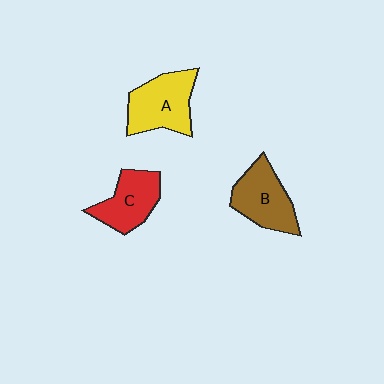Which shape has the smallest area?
Shape C (red).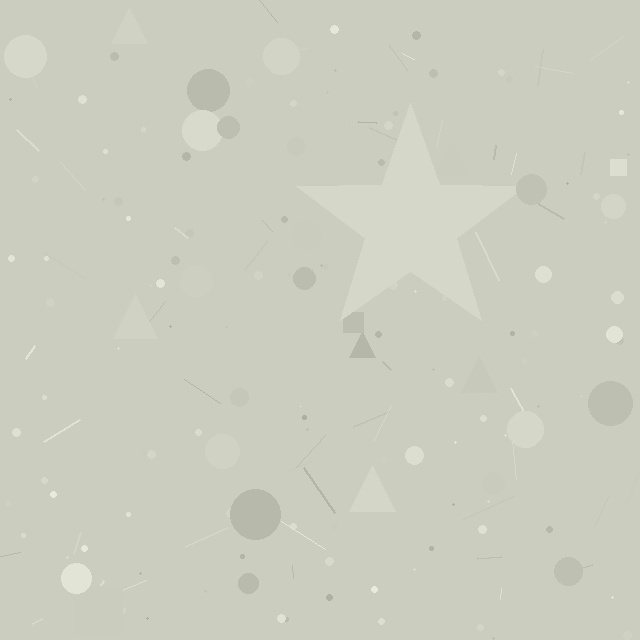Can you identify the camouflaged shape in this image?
The camouflaged shape is a star.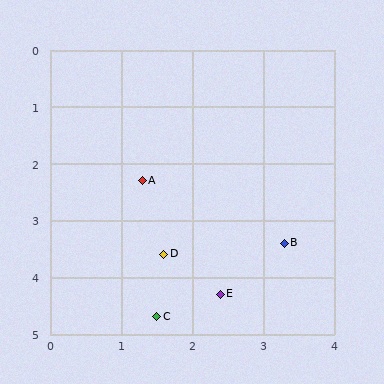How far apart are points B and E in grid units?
Points B and E are about 1.3 grid units apart.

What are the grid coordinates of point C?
Point C is at approximately (1.5, 4.7).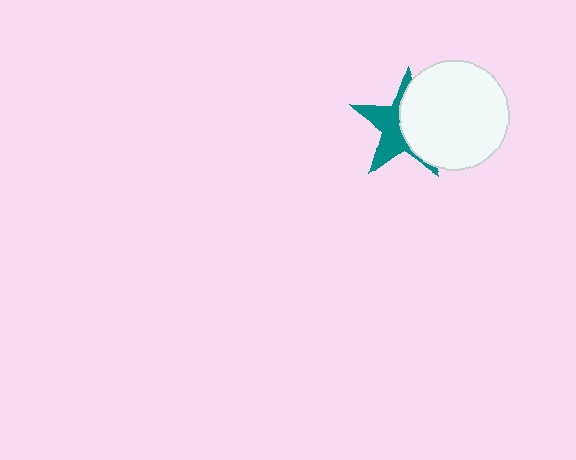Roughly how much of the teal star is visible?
About half of it is visible (roughly 49%).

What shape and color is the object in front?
The object in front is a white circle.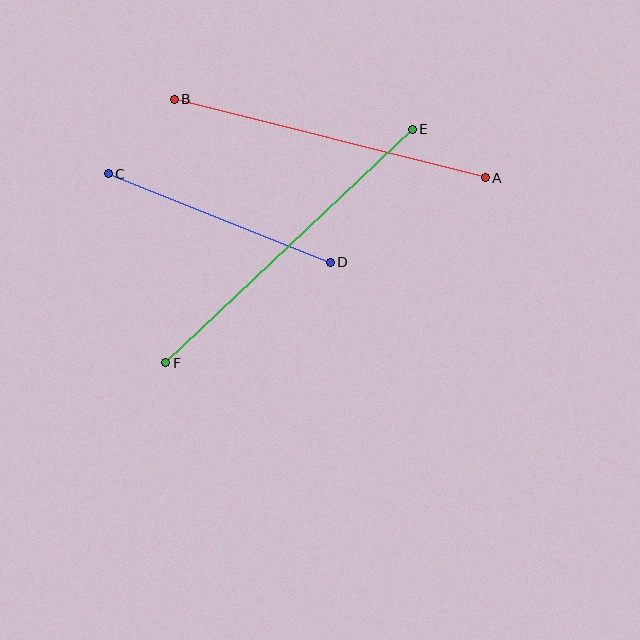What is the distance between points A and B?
The distance is approximately 321 pixels.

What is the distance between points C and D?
The distance is approximately 239 pixels.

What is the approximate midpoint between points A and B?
The midpoint is at approximately (330, 138) pixels.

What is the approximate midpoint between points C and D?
The midpoint is at approximately (219, 218) pixels.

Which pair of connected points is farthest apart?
Points E and F are farthest apart.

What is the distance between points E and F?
The distance is approximately 339 pixels.